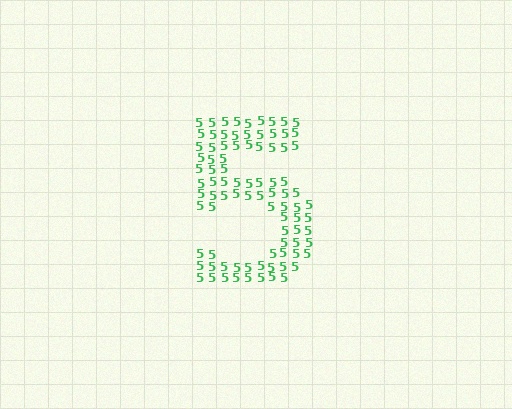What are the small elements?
The small elements are digit 5's.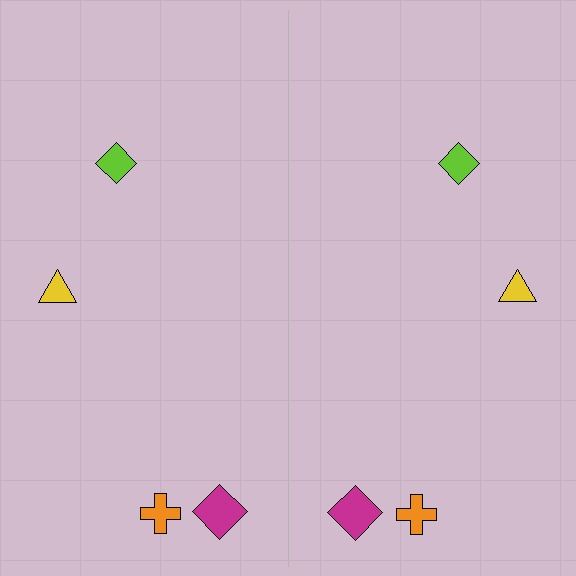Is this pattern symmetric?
Yes, this pattern has bilateral (reflection) symmetry.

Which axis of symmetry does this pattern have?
The pattern has a vertical axis of symmetry running through the center of the image.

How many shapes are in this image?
There are 8 shapes in this image.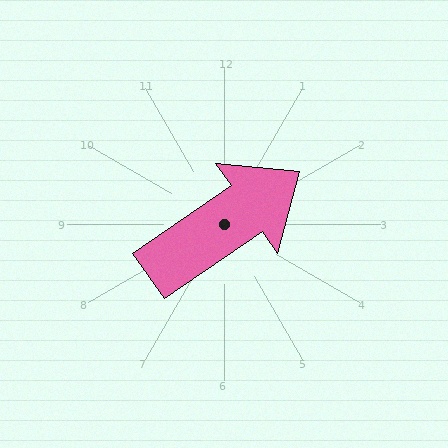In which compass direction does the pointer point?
Northeast.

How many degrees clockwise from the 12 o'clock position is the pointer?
Approximately 55 degrees.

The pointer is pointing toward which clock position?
Roughly 2 o'clock.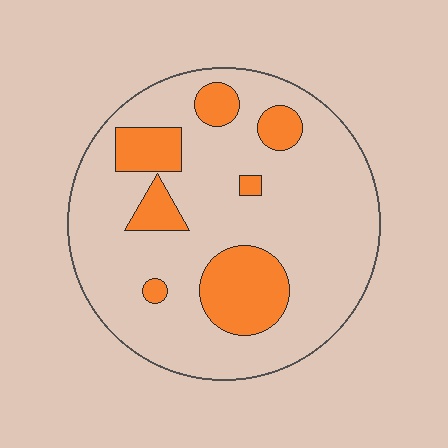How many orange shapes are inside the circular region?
7.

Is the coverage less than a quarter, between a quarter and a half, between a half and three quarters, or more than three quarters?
Less than a quarter.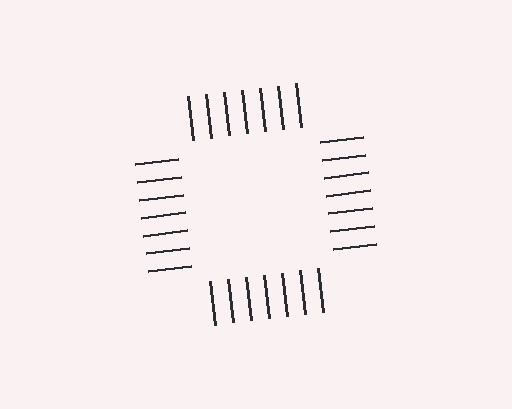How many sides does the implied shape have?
4 sides — the line-ends trace a square.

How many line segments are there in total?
28 — 7 along each of the 4 edges.